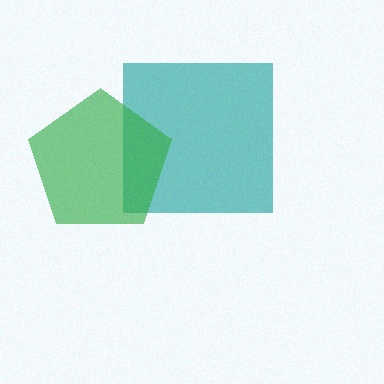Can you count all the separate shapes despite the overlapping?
Yes, there are 2 separate shapes.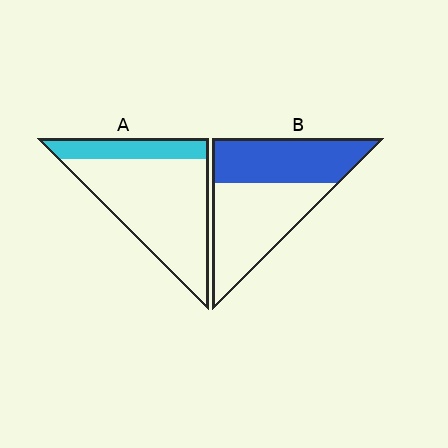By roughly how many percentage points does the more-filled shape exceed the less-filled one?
By roughly 25 percentage points (B over A).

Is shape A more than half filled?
No.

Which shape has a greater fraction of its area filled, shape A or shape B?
Shape B.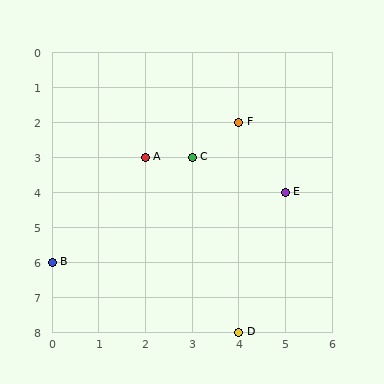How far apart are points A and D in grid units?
Points A and D are 2 columns and 5 rows apart (about 5.4 grid units diagonally).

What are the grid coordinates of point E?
Point E is at grid coordinates (5, 4).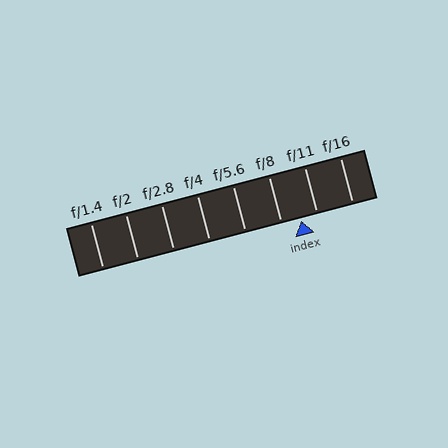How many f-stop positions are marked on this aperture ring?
There are 8 f-stop positions marked.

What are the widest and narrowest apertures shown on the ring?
The widest aperture shown is f/1.4 and the narrowest is f/16.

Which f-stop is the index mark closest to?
The index mark is closest to f/11.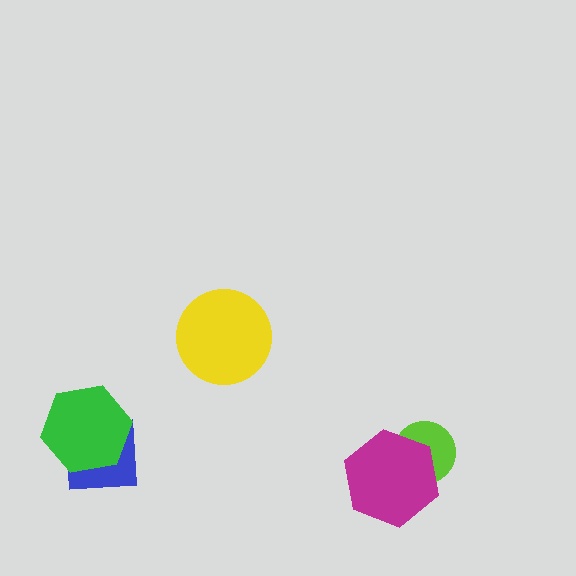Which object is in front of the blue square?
The green hexagon is in front of the blue square.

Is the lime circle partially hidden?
Yes, it is partially covered by another shape.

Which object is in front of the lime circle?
The magenta hexagon is in front of the lime circle.